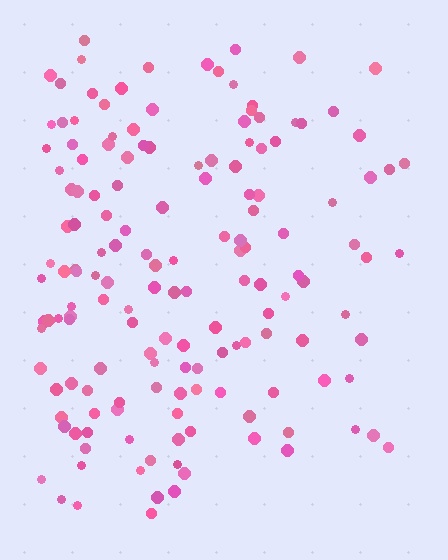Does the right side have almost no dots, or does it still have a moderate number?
Still a moderate number, just noticeably fewer than the left.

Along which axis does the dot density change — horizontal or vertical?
Horizontal.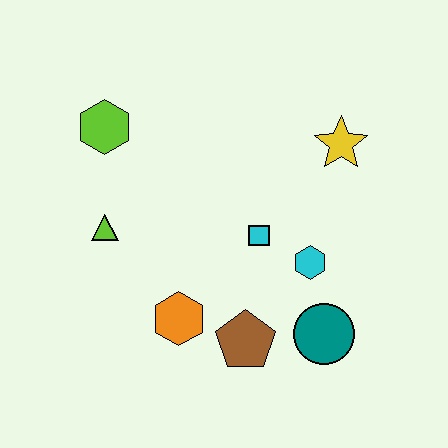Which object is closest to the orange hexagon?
The brown pentagon is closest to the orange hexagon.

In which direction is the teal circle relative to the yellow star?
The teal circle is below the yellow star.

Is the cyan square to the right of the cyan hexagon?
No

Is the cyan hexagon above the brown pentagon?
Yes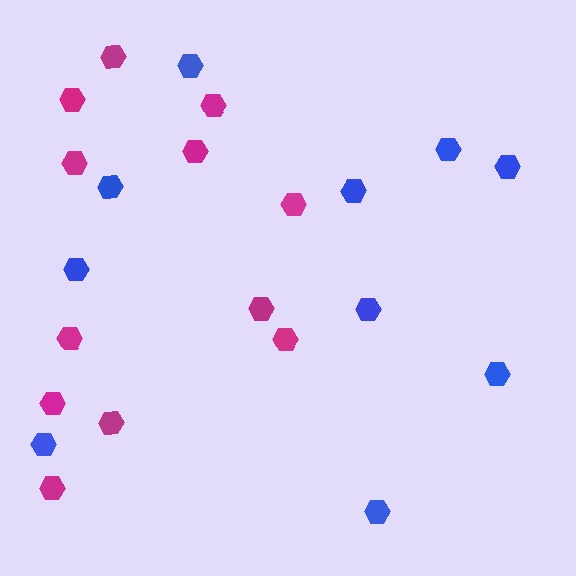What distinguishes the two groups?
There are 2 groups: one group of blue hexagons (10) and one group of magenta hexagons (12).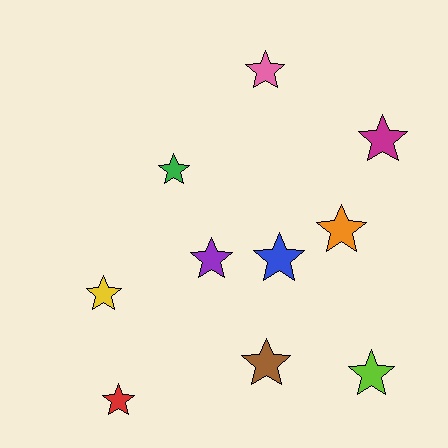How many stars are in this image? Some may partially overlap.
There are 10 stars.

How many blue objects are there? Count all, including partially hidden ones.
There is 1 blue object.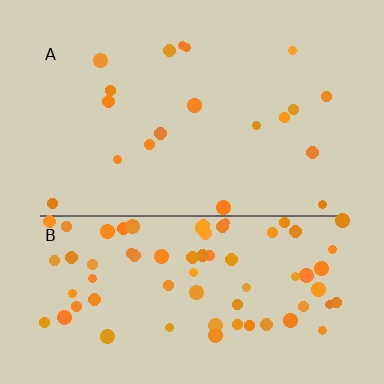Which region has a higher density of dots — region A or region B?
B (the bottom).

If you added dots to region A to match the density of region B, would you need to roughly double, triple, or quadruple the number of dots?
Approximately quadruple.